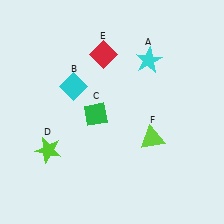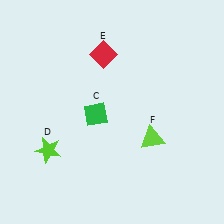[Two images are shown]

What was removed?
The cyan star (A), the cyan diamond (B) were removed in Image 2.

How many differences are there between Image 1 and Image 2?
There are 2 differences between the two images.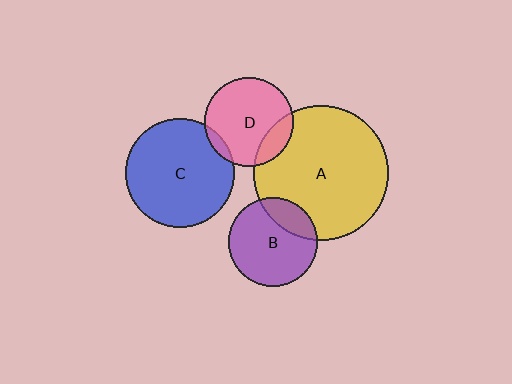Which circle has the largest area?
Circle A (yellow).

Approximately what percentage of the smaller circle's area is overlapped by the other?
Approximately 20%.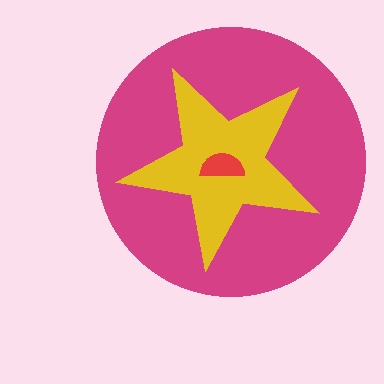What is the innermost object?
The red semicircle.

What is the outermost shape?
The magenta circle.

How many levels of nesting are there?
3.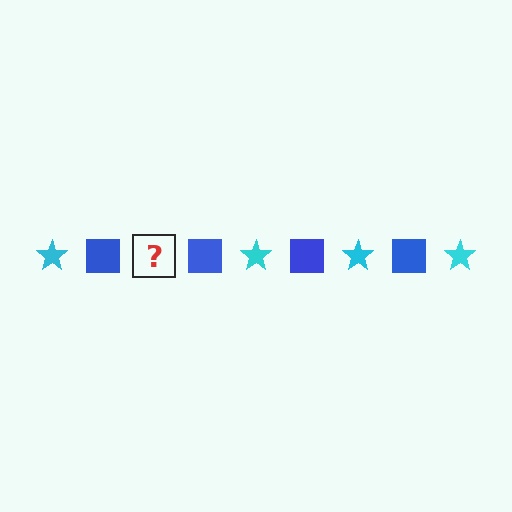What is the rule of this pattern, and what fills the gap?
The rule is that the pattern alternates between cyan star and blue square. The gap should be filled with a cyan star.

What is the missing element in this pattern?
The missing element is a cyan star.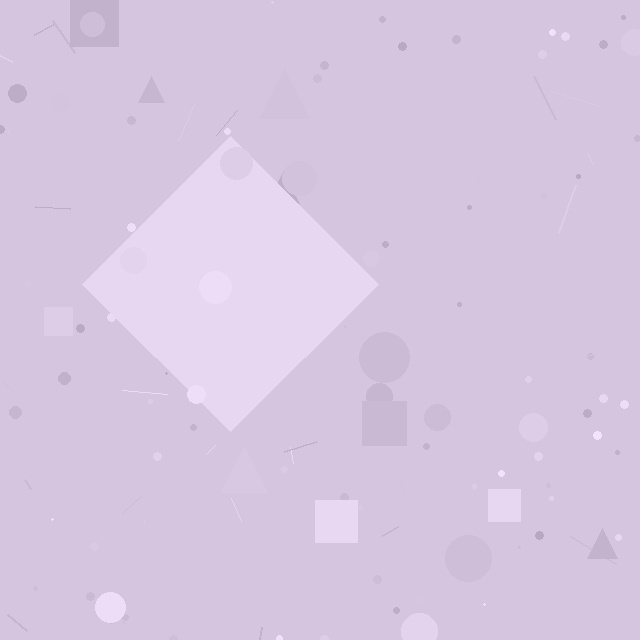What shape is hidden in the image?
A diamond is hidden in the image.